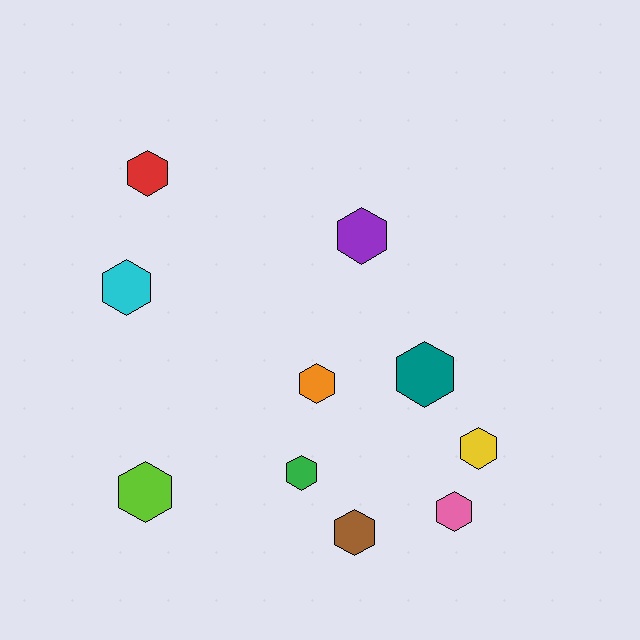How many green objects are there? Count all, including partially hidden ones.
There is 1 green object.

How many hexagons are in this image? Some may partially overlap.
There are 10 hexagons.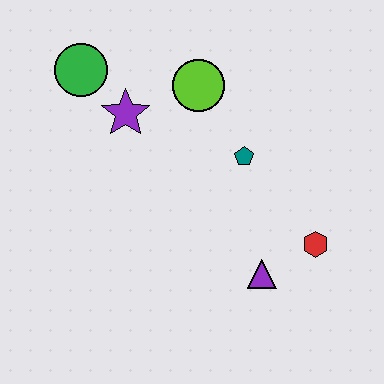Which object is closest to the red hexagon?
The purple triangle is closest to the red hexagon.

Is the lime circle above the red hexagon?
Yes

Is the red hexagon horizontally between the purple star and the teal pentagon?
No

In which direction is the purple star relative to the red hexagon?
The purple star is to the left of the red hexagon.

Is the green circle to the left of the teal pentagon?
Yes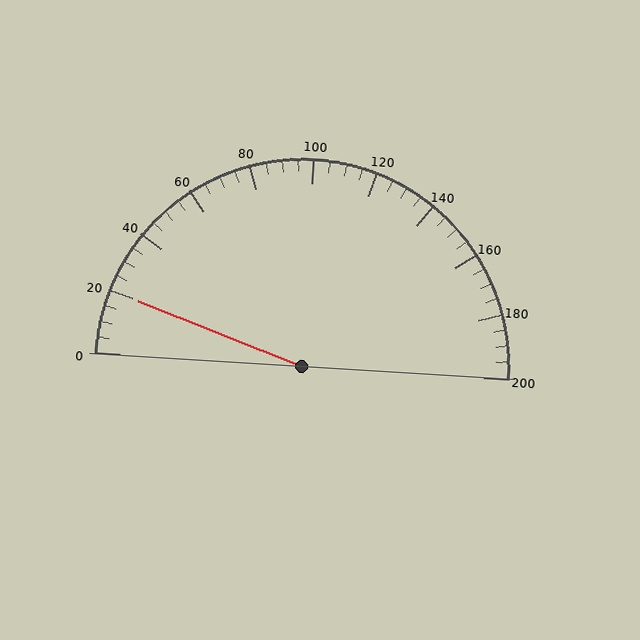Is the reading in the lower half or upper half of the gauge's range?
The reading is in the lower half of the range (0 to 200).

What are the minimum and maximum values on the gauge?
The gauge ranges from 0 to 200.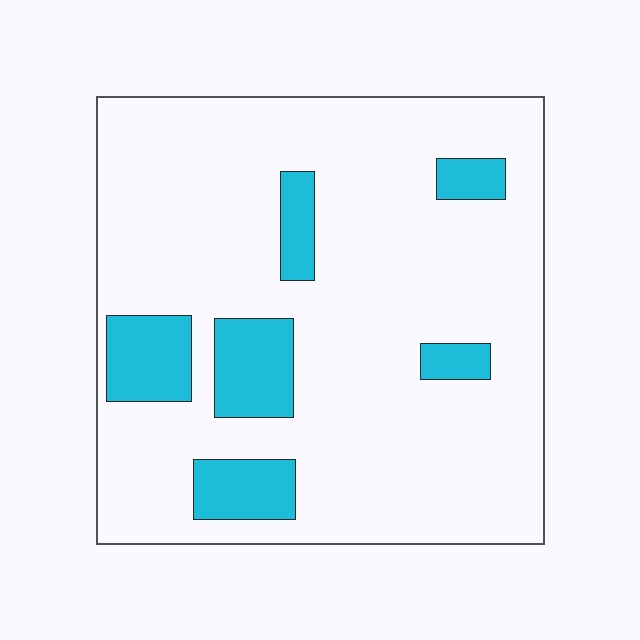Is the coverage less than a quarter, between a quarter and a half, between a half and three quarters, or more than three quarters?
Less than a quarter.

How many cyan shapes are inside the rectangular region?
6.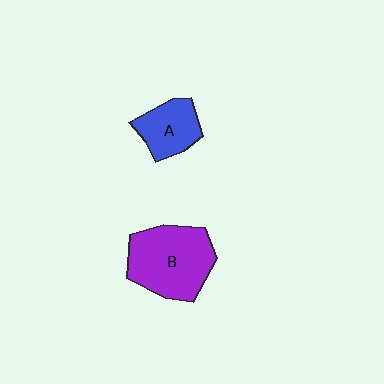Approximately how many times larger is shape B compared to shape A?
Approximately 1.8 times.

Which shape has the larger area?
Shape B (purple).